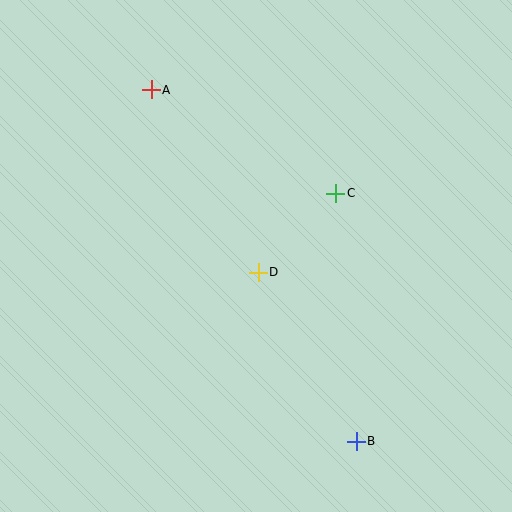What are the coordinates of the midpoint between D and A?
The midpoint between D and A is at (205, 181).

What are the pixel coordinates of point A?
Point A is at (151, 90).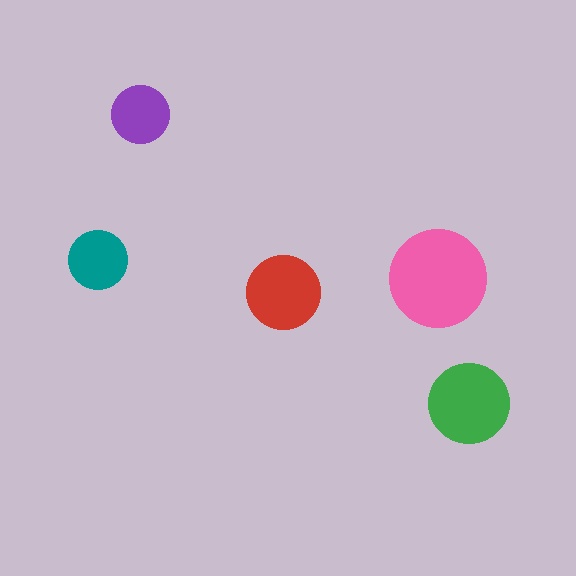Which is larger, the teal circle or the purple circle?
The teal one.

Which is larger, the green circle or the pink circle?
The pink one.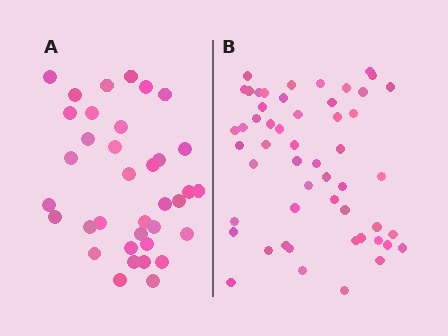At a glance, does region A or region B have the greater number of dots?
Region B (the right region) has more dots.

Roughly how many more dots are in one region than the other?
Region B has approximately 15 more dots than region A.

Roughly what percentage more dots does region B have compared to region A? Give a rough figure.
About 45% more.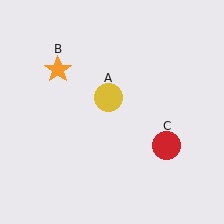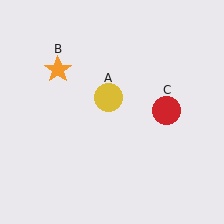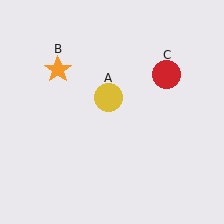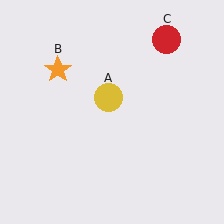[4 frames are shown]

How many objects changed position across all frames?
1 object changed position: red circle (object C).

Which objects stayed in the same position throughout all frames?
Yellow circle (object A) and orange star (object B) remained stationary.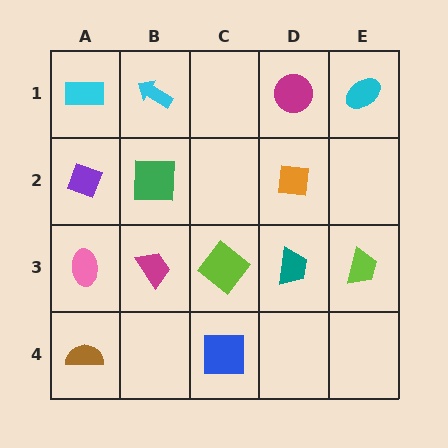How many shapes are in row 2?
3 shapes.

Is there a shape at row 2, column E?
No, that cell is empty.